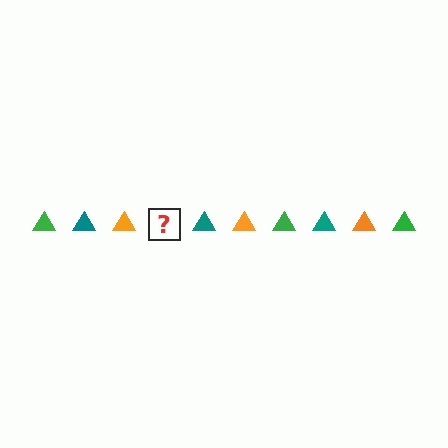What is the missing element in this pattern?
The missing element is a green triangle.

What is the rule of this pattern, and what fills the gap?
The rule is that the pattern cycles through green, teal, orange triangles. The gap should be filled with a green triangle.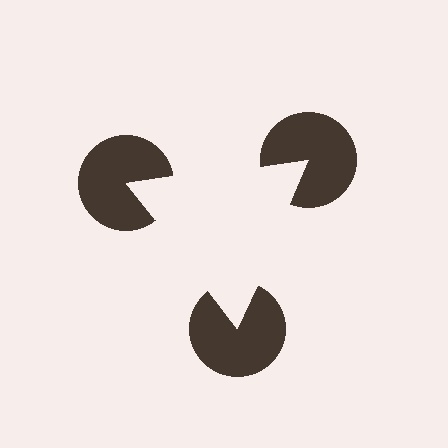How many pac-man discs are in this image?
There are 3 — one at each vertex of the illusory triangle.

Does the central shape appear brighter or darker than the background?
It typically appears slightly brighter than the background, even though no actual brightness change is drawn.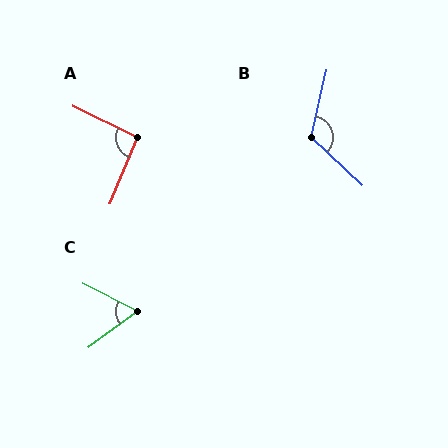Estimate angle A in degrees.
Approximately 93 degrees.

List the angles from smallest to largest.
C (64°), A (93°), B (121°).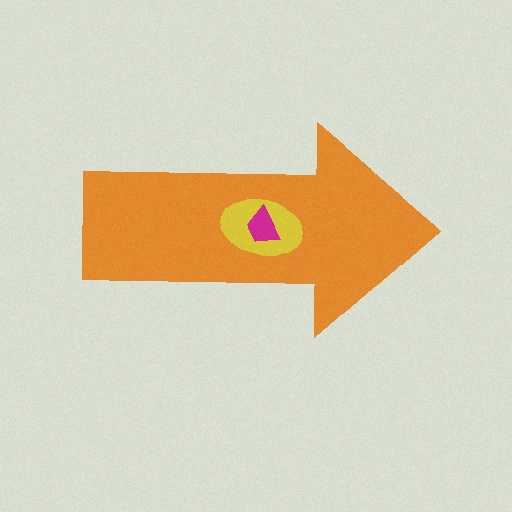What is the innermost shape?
The magenta trapezoid.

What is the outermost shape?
The orange arrow.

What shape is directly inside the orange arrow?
The yellow ellipse.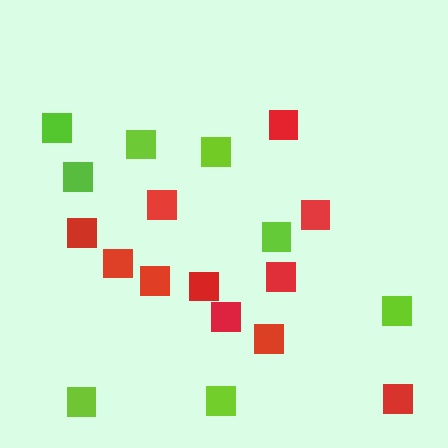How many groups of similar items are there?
There are 2 groups: one group of lime squares (8) and one group of red squares (11).